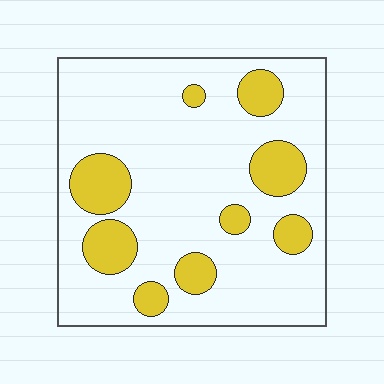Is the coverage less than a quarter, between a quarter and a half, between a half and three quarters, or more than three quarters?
Less than a quarter.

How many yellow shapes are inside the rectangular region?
9.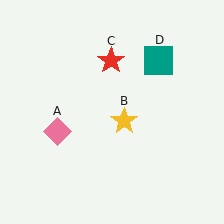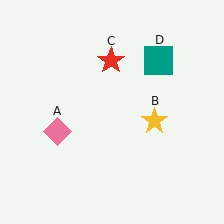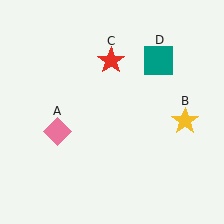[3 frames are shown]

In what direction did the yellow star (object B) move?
The yellow star (object B) moved right.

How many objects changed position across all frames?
1 object changed position: yellow star (object B).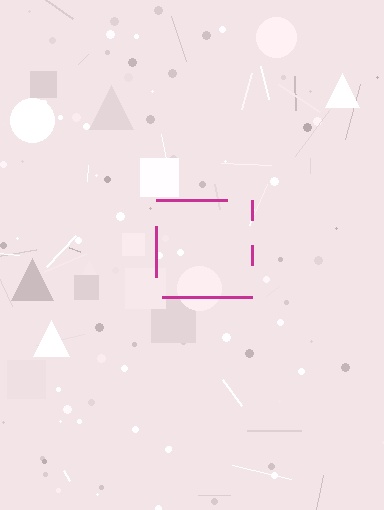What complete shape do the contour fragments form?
The contour fragments form a square.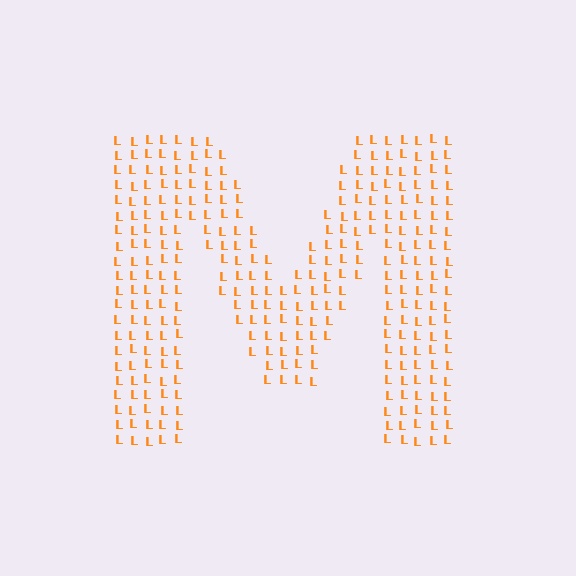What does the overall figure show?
The overall figure shows the letter M.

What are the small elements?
The small elements are letter L's.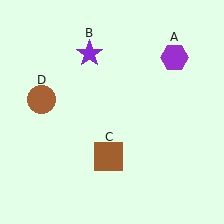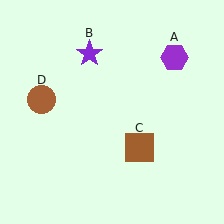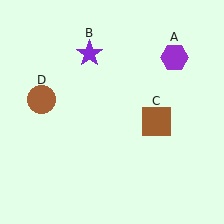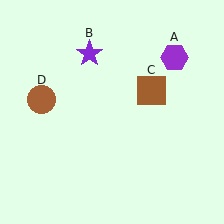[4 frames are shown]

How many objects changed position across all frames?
1 object changed position: brown square (object C).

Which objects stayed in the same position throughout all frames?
Purple hexagon (object A) and purple star (object B) and brown circle (object D) remained stationary.